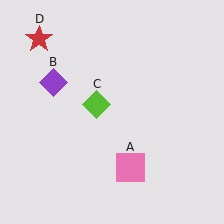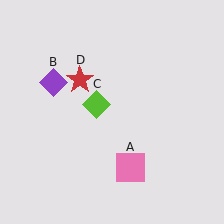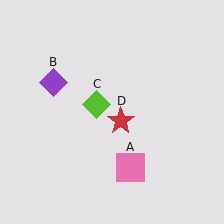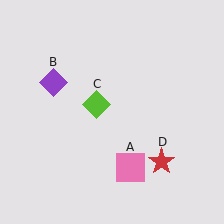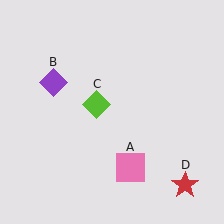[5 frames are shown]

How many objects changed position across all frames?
1 object changed position: red star (object D).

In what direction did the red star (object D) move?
The red star (object D) moved down and to the right.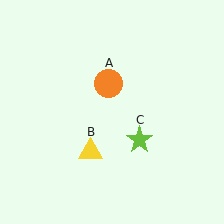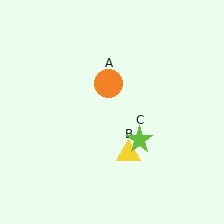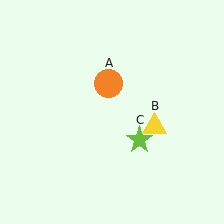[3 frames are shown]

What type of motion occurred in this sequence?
The yellow triangle (object B) rotated counterclockwise around the center of the scene.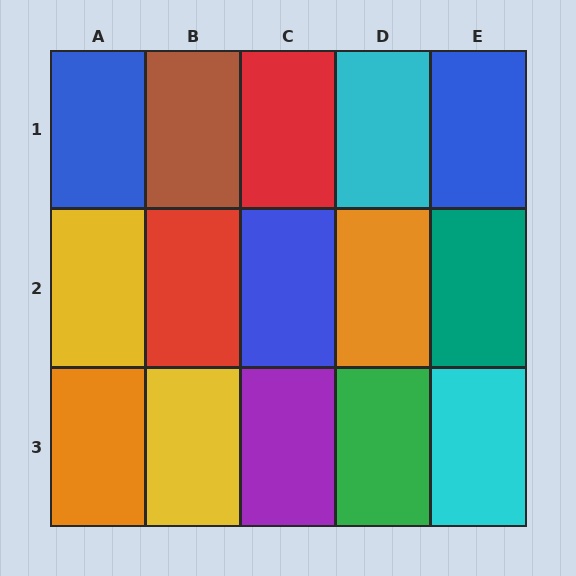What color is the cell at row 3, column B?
Yellow.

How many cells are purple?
1 cell is purple.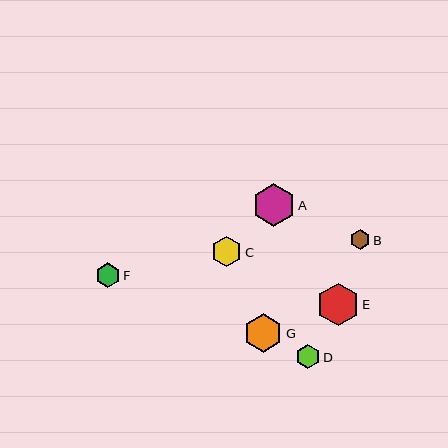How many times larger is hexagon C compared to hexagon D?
Hexagon C is approximately 1.3 times the size of hexagon D.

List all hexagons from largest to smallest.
From largest to smallest: A, E, G, C, F, D, B.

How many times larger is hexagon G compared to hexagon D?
Hexagon G is approximately 1.6 times the size of hexagon D.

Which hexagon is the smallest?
Hexagon B is the smallest with a size of approximately 19 pixels.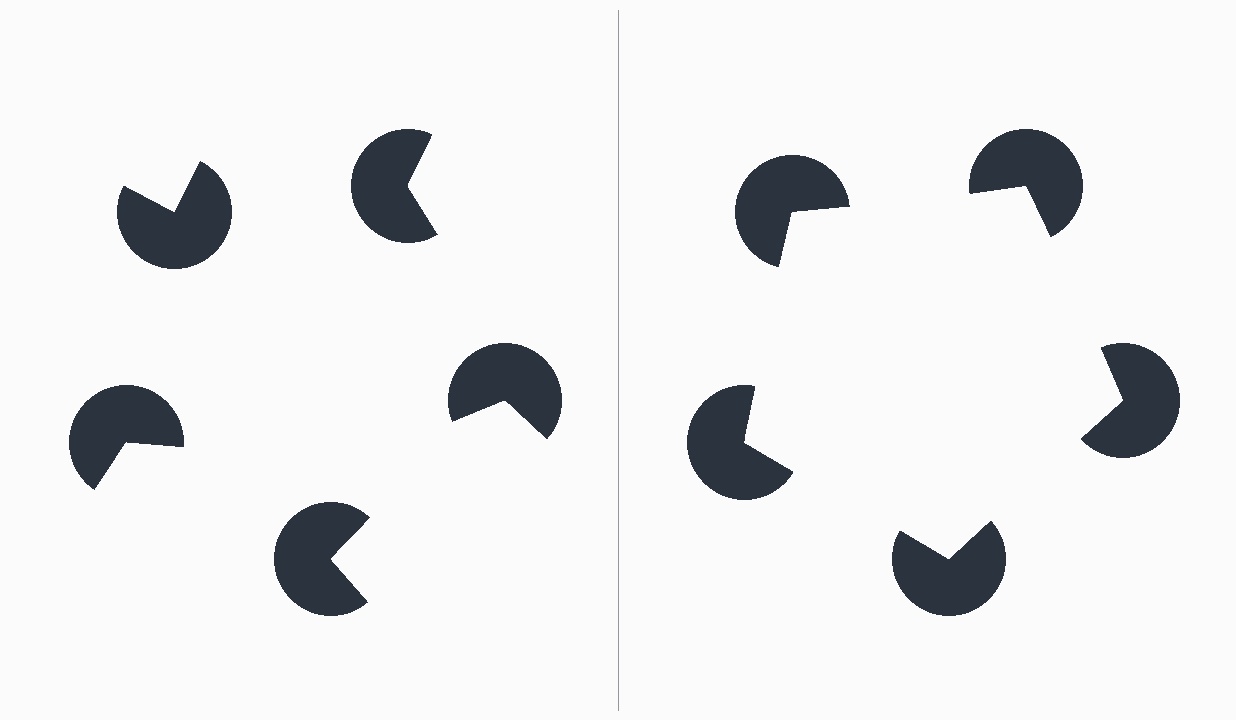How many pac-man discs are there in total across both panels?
10 — 5 on each side.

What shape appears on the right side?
An illusory pentagon.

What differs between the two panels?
The pac-man discs are positioned identically on both sides; only the wedge orientations differ. On the right they align to a pentagon; on the left they are misaligned.